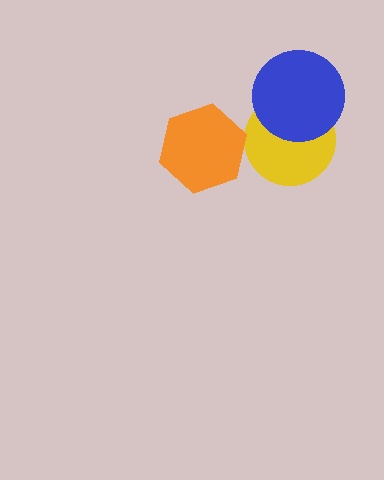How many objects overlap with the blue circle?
1 object overlaps with the blue circle.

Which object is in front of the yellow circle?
The blue circle is in front of the yellow circle.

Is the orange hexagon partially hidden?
No, no other shape covers it.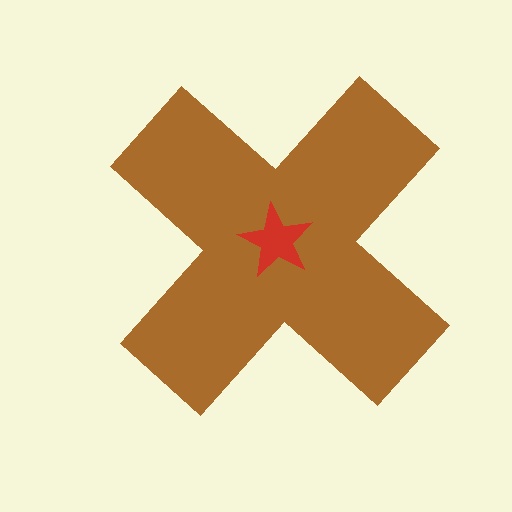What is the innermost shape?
The red star.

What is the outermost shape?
The brown cross.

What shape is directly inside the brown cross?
The red star.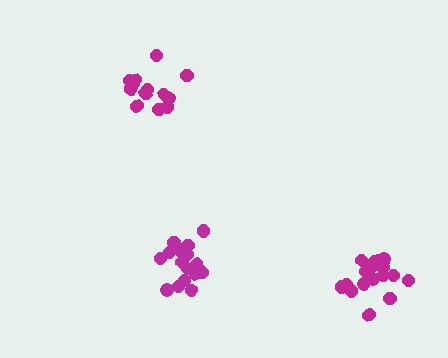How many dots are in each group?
Group 1: 17 dots, Group 2: 17 dots, Group 3: 13 dots (47 total).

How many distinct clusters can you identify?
There are 3 distinct clusters.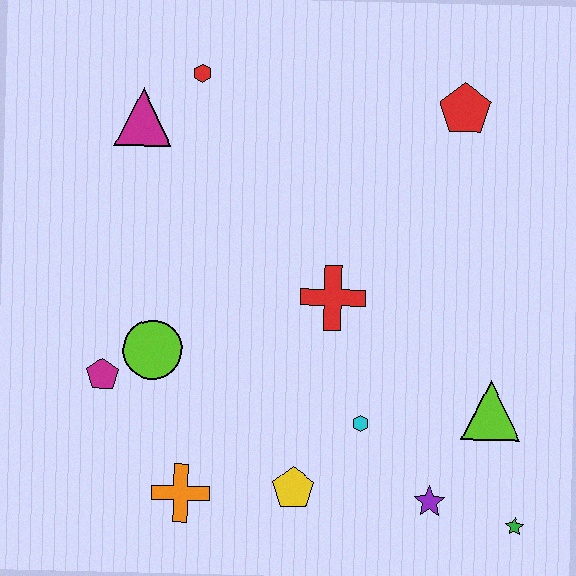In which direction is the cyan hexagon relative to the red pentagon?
The cyan hexagon is below the red pentagon.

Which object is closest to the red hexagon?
The magenta triangle is closest to the red hexagon.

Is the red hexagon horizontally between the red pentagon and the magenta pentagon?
Yes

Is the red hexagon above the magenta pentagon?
Yes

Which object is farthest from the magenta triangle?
The green star is farthest from the magenta triangle.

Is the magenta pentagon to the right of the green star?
No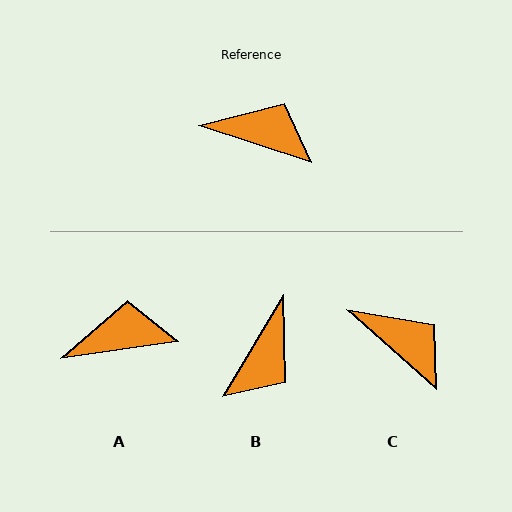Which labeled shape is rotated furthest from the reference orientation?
B, about 103 degrees away.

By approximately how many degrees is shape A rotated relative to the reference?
Approximately 27 degrees counter-clockwise.